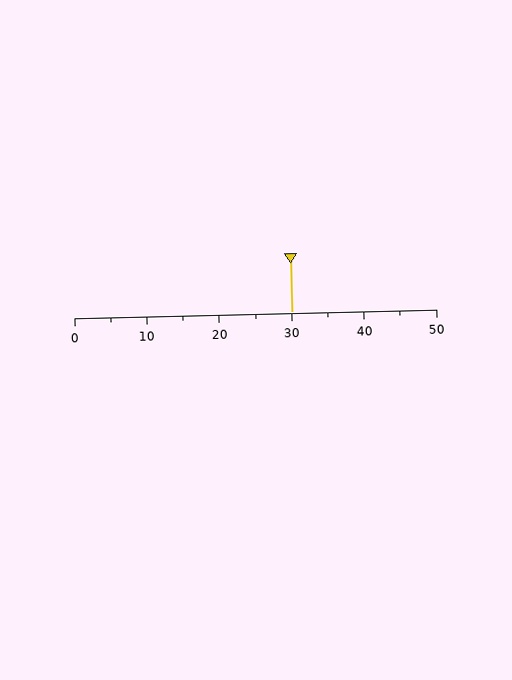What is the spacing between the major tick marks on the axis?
The major ticks are spaced 10 apart.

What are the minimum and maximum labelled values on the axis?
The axis runs from 0 to 50.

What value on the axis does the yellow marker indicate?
The marker indicates approximately 30.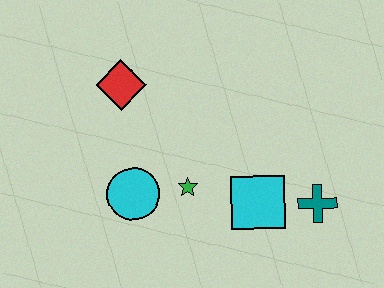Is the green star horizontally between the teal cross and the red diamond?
Yes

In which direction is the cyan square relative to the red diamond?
The cyan square is to the right of the red diamond.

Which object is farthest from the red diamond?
The teal cross is farthest from the red diamond.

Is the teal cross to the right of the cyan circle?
Yes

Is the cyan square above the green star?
No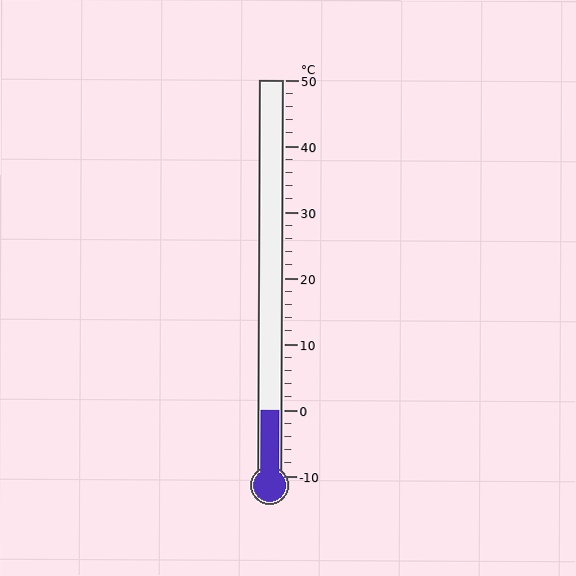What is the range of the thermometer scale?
The thermometer scale ranges from -10°C to 50°C.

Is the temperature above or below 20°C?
The temperature is below 20°C.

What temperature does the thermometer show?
The thermometer shows approximately 0°C.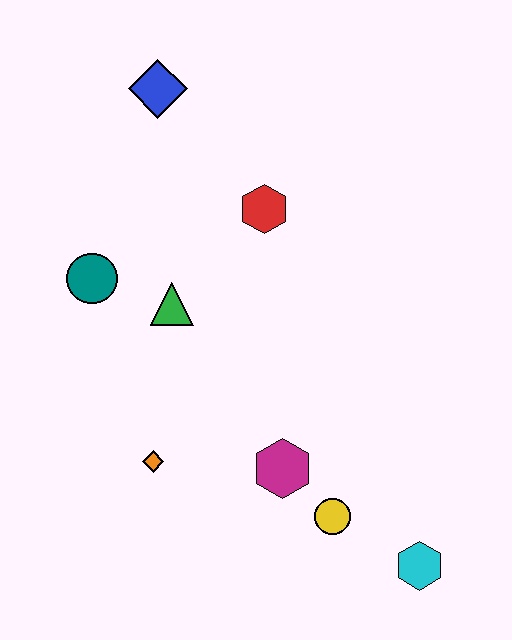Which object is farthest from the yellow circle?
The blue diamond is farthest from the yellow circle.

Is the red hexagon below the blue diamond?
Yes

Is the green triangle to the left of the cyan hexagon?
Yes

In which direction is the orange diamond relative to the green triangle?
The orange diamond is below the green triangle.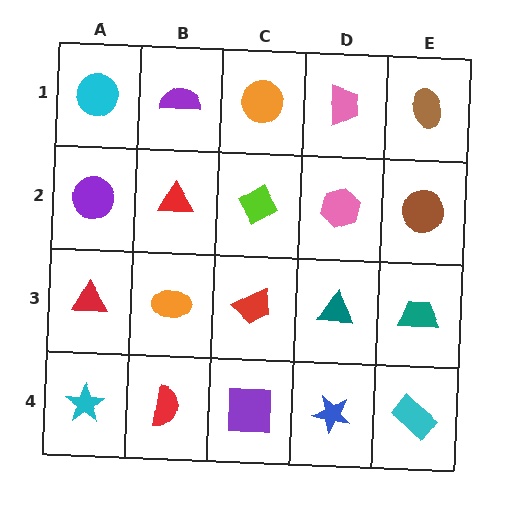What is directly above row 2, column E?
A brown ellipse.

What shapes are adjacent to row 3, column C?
A lime diamond (row 2, column C), a purple square (row 4, column C), an orange ellipse (row 3, column B), a teal triangle (row 3, column D).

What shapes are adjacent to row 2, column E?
A brown ellipse (row 1, column E), a teal trapezoid (row 3, column E), a pink hexagon (row 2, column D).